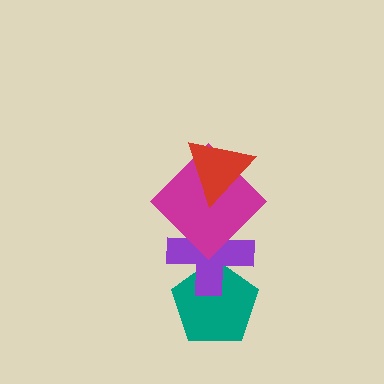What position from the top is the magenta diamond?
The magenta diamond is 2nd from the top.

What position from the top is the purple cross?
The purple cross is 3rd from the top.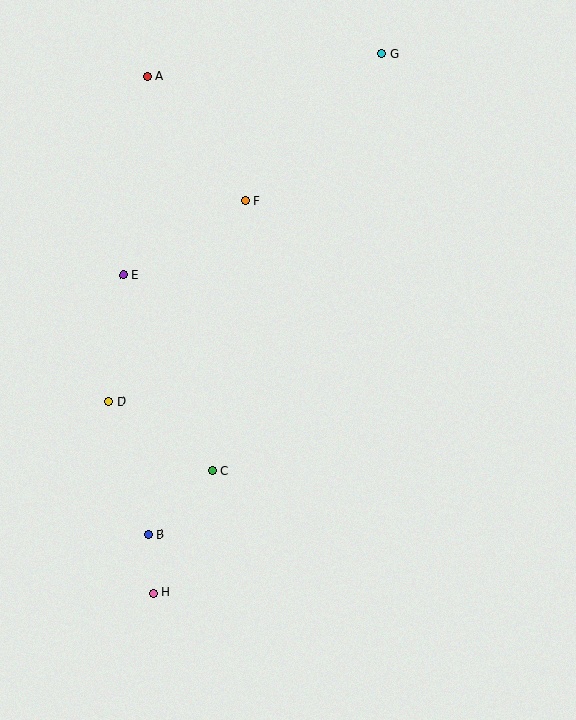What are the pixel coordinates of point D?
Point D is at (109, 401).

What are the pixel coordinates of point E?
Point E is at (123, 275).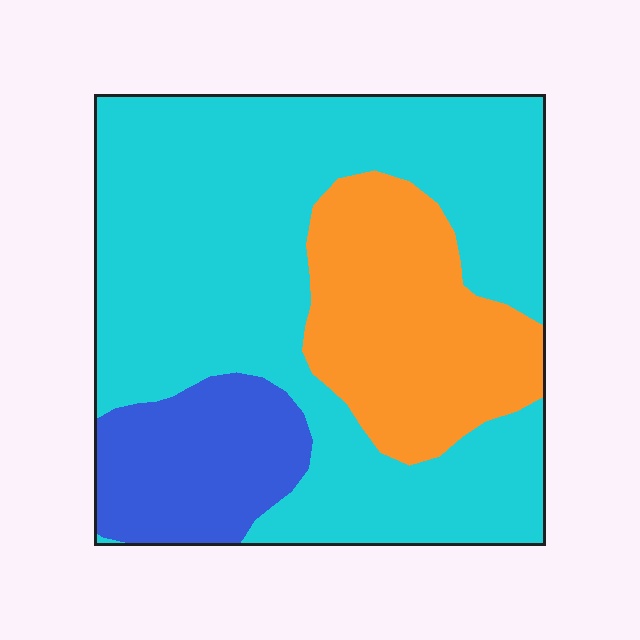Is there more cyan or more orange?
Cyan.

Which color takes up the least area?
Blue, at roughly 15%.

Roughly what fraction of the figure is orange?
Orange takes up about one quarter (1/4) of the figure.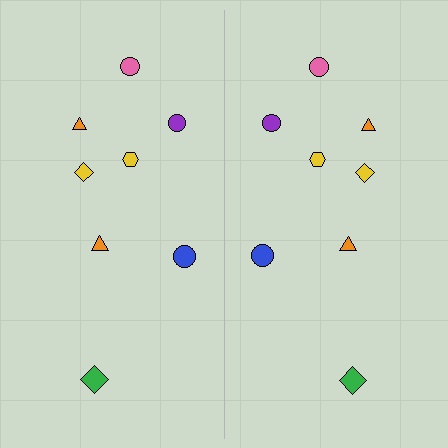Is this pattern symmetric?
Yes, this pattern has bilateral (reflection) symmetry.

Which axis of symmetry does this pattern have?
The pattern has a vertical axis of symmetry running through the center of the image.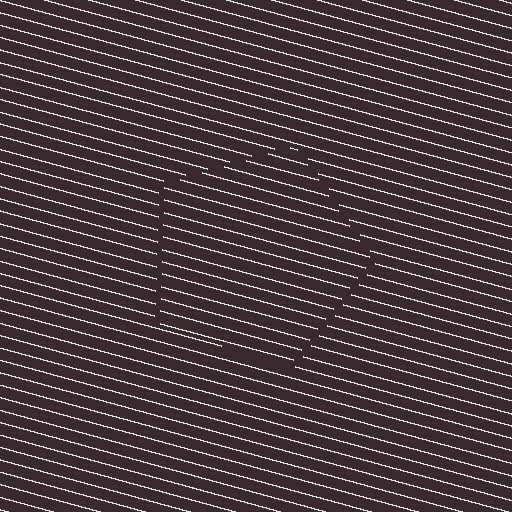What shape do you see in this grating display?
An illusory pentagon. The interior of the shape contains the same grating, shifted by half a period — the contour is defined by the phase discontinuity where line-ends from the inner and outer gratings abut.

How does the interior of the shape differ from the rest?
The interior of the shape contains the same grating, shifted by half a period — the contour is defined by the phase discontinuity where line-ends from the inner and outer gratings abut.